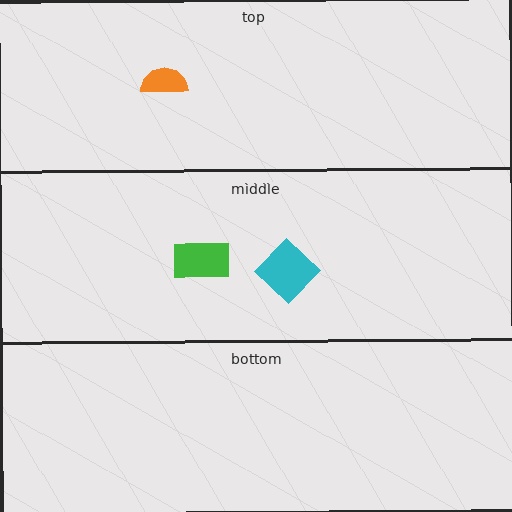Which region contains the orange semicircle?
The top region.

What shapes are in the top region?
The orange semicircle.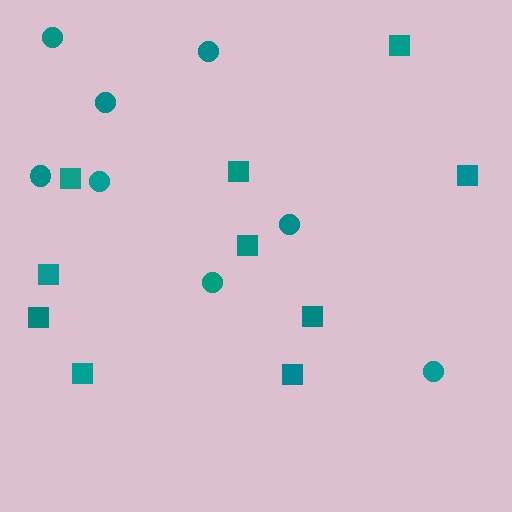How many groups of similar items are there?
There are 2 groups: one group of squares (10) and one group of circles (8).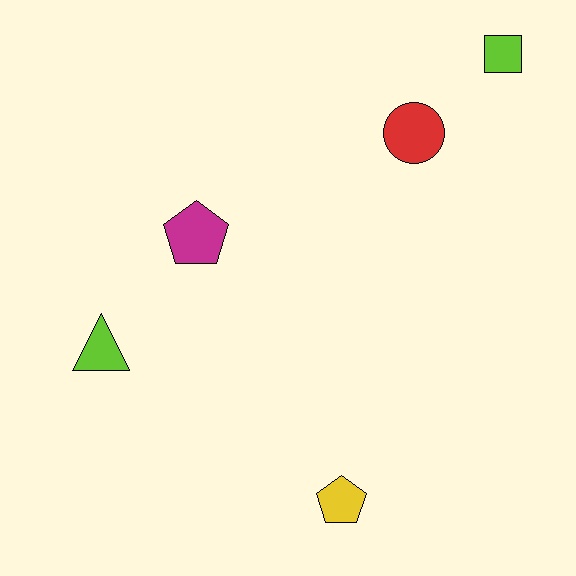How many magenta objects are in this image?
There is 1 magenta object.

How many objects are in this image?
There are 5 objects.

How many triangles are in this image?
There is 1 triangle.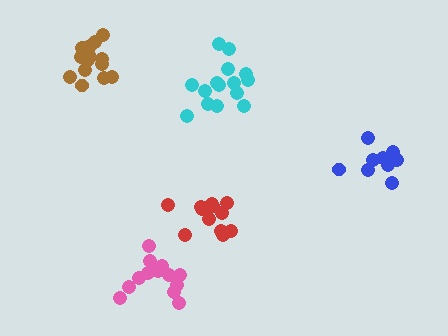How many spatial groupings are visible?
There are 5 spatial groupings.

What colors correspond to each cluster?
The clusters are colored: red, brown, cyan, blue, pink.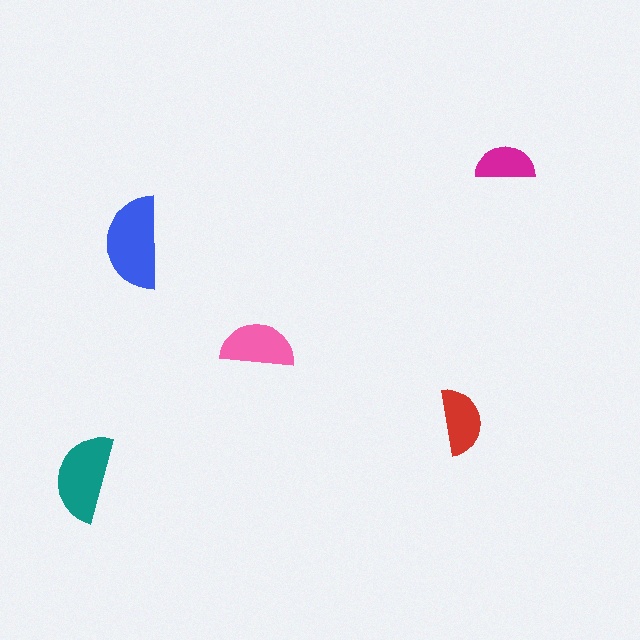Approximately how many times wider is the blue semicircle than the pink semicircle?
About 1.5 times wider.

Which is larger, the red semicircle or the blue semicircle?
The blue one.